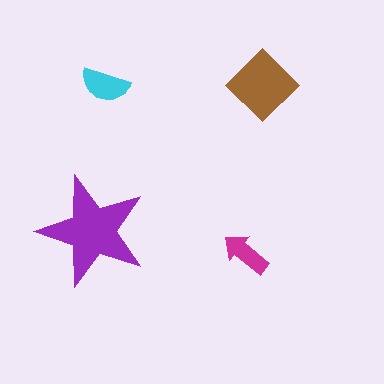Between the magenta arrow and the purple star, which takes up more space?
The purple star.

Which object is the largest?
The purple star.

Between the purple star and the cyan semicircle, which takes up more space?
The purple star.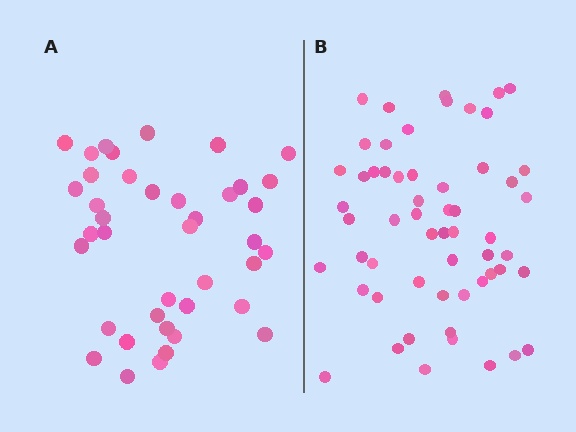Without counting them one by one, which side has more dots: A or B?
Region B (the right region) has more dots.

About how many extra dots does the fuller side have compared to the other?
Region B has approximately 15 more dots than region A.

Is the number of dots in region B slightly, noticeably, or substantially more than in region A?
Region B has noticeably more, but not dramatically so. The ratio is roughly 1.4 to 1.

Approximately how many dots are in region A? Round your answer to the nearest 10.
About 40 dots.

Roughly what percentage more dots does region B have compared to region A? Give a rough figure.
About 40% more.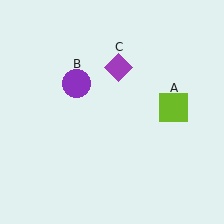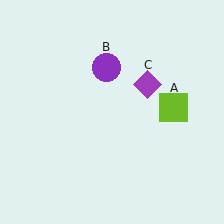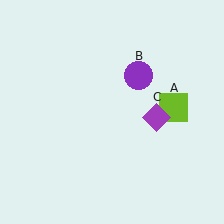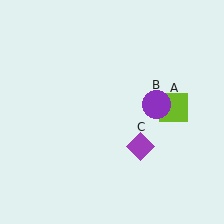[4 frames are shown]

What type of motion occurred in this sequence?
The purple circle (object B), purple diamond (object C) rotated clockwise around the center of the scene.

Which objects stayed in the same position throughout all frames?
Lime square (object A) remained stationary.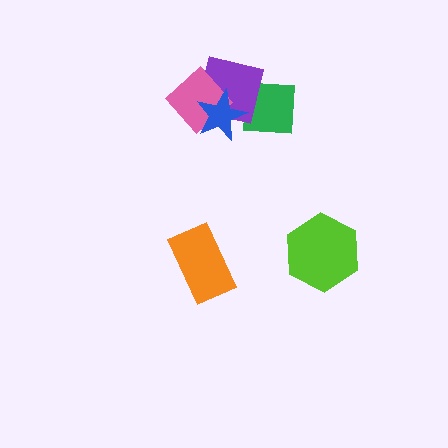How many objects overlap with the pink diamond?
2 objects overlap with the pink diamond.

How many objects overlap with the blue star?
3 objects overlap with the blue star.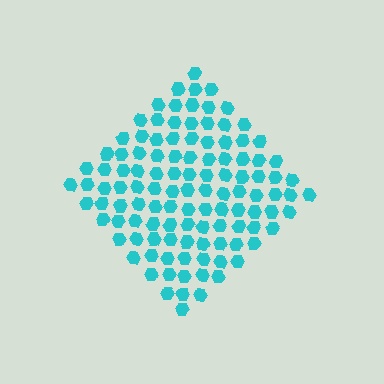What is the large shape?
The large shape is a diamond.